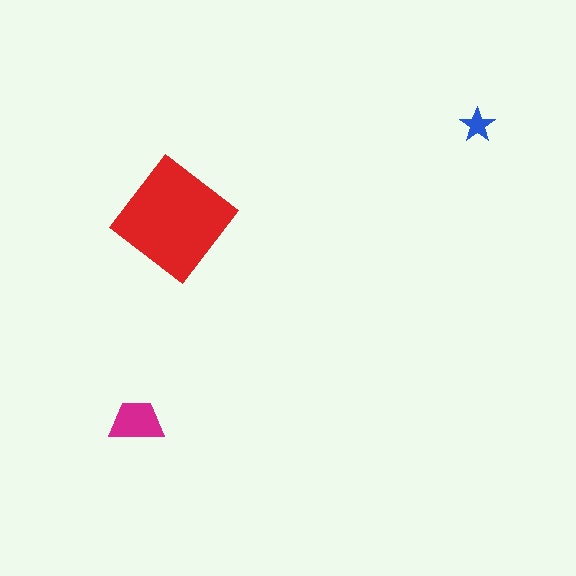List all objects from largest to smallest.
The red diamond, the magenta trapezoid, the blue star.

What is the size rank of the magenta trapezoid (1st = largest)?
2nd.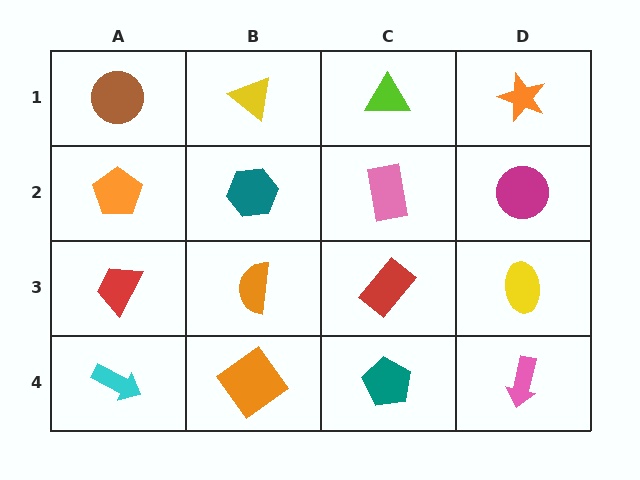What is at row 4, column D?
A pink arrow.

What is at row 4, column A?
A cyan arrow.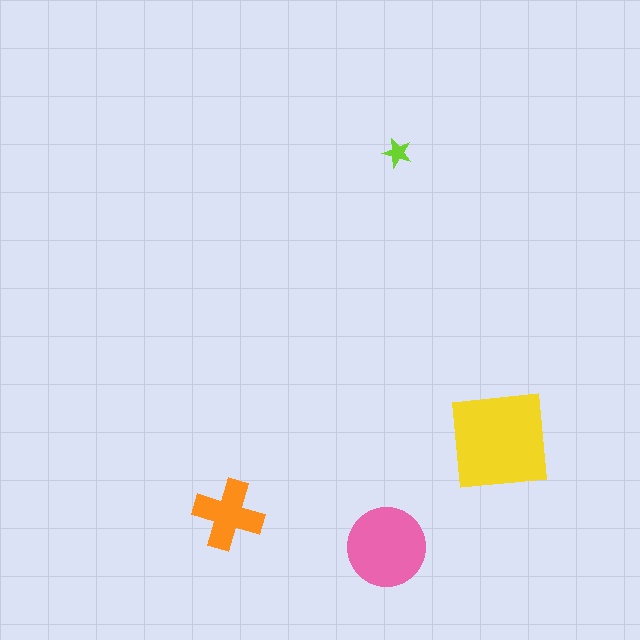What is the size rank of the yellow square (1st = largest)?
1st.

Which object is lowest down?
The pink circle is bottommost.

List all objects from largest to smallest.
The yellow square, the pink circle, the orange cross, the lime star.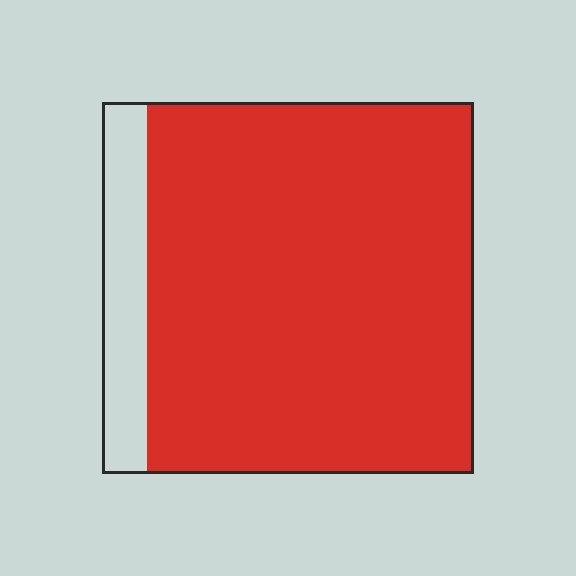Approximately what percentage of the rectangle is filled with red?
Approximately 90%.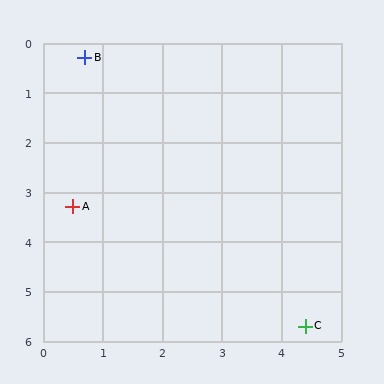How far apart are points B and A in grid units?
Points B and A are about 3.0 grid units apart.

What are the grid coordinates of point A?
Point A is at approximately (0.5, 3.3).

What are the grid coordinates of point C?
Point C is at approximately (4.4, 5.7).